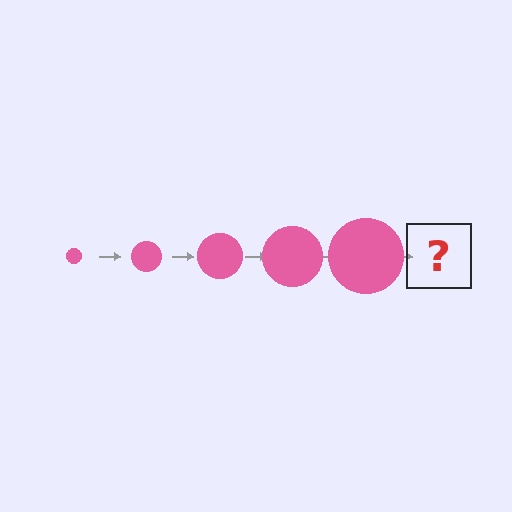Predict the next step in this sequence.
The next step is a pink circle, larger than the previous one.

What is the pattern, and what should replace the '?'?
The pattern is that the circle gets progressively larger each step. The '?' should be a pink circle, larger than the previous one.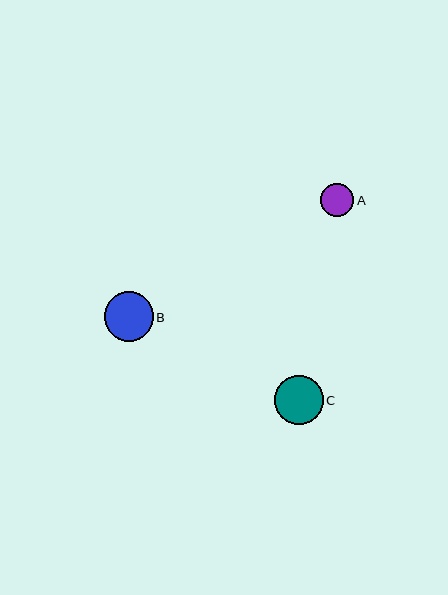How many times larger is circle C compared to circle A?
Circle C is approximately 1.5 times the size of circle A.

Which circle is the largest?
Circle B is the largest with a size of approximately 49 pixels.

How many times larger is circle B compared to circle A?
Circle B is approximately 1.5 times the size of circle A.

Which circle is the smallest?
Circle A is the smallest with a size of approximately 34 pixels.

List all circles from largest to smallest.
From largest to smallest: B, C, A.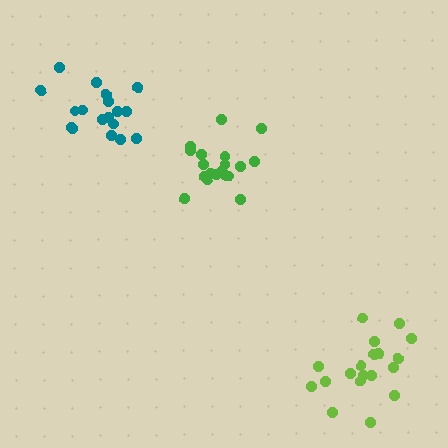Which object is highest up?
The teal cluster is topmost.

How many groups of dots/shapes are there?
There are 3 groups.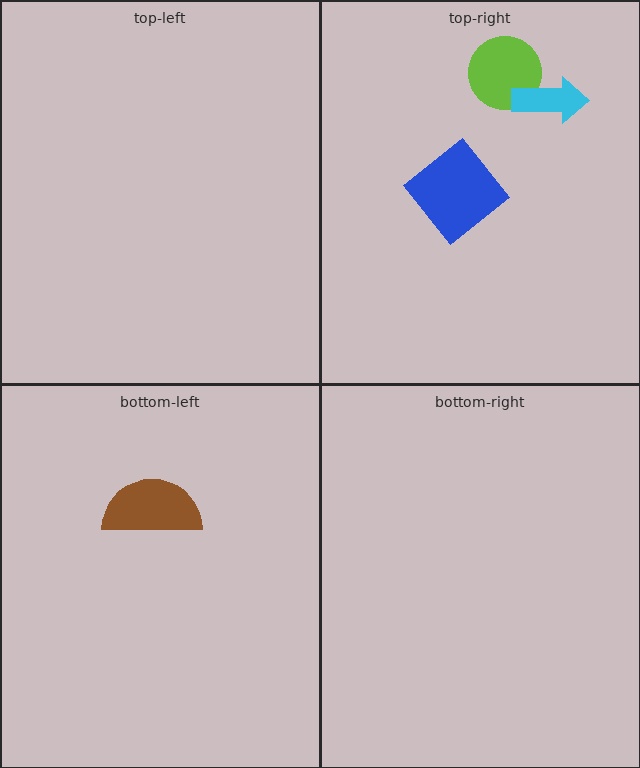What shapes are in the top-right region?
The lime circle, the cyan arrow, the blue diamond.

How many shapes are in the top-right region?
3.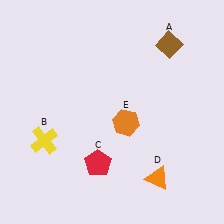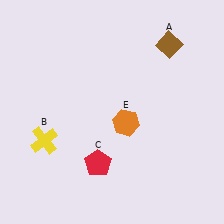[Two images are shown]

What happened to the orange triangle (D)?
The orange triangle (D) was removed in Image 2. It was in the bottom-right area of Image 1.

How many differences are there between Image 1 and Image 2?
There is 1 difference between the two images.